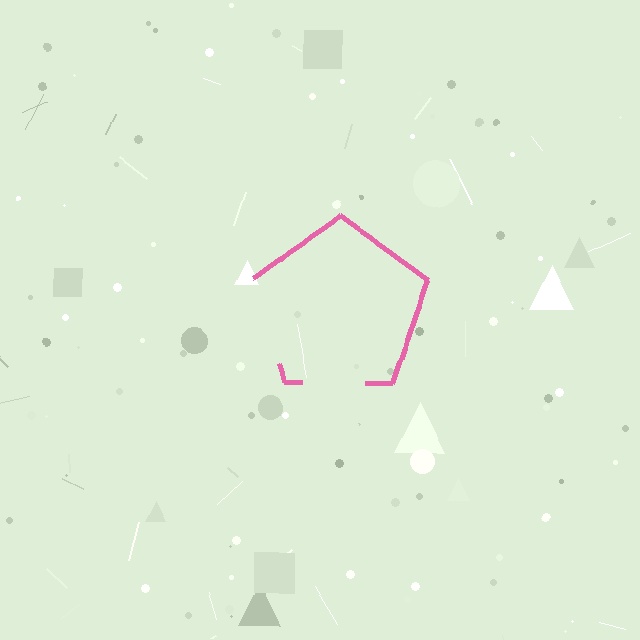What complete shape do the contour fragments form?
The contour fragments form a pentagon.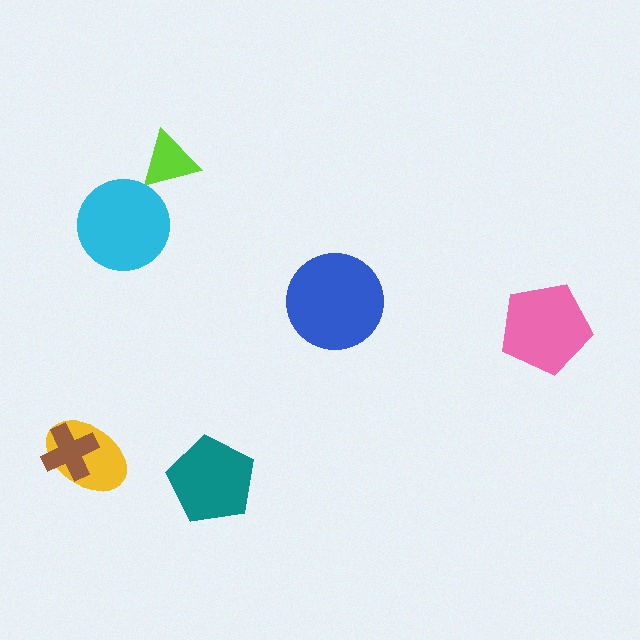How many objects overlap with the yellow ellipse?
1 object overlaps with the yellow ellipse.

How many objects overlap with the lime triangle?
0 objects overlap with the lime triangle.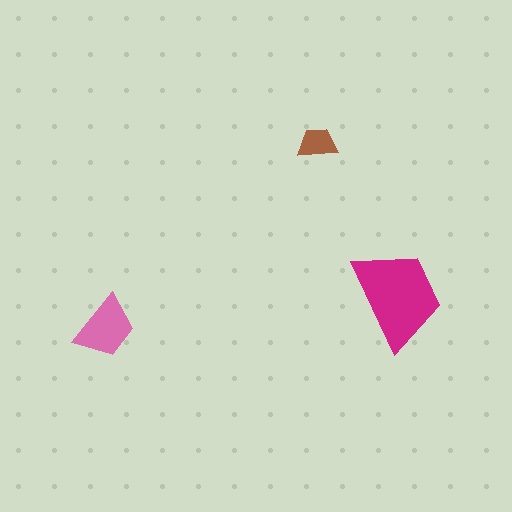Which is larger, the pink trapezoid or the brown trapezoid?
The pink one.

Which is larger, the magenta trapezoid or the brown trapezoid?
The magenta one.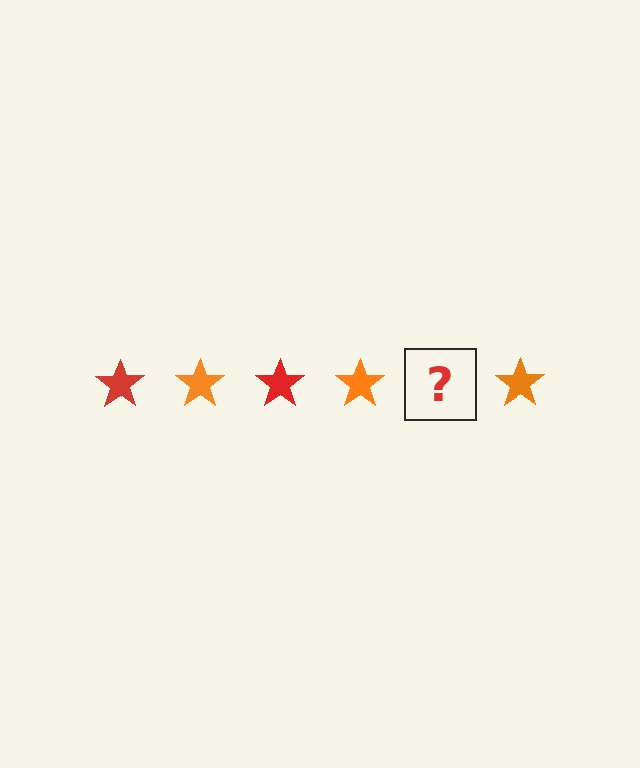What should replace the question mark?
The question mark should be replaced with a red star.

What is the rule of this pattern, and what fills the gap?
The rule is that the pattern cycles through red, orange stars. The gap should be filled with a red star.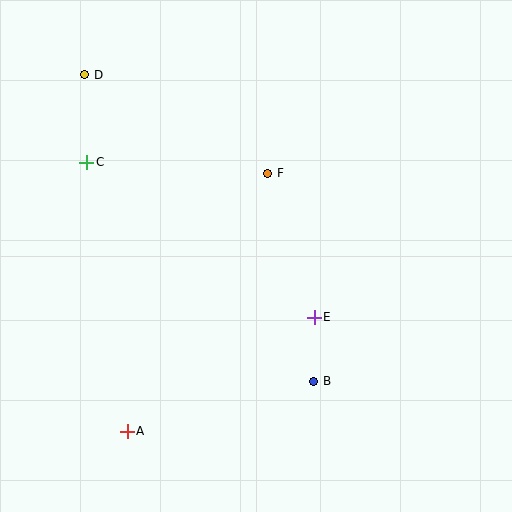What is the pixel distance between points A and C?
The distance between A and C is 272 pixels.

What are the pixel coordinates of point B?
Point B is at (314, 381).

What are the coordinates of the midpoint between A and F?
The midpoint between A and F is at (197, 302).